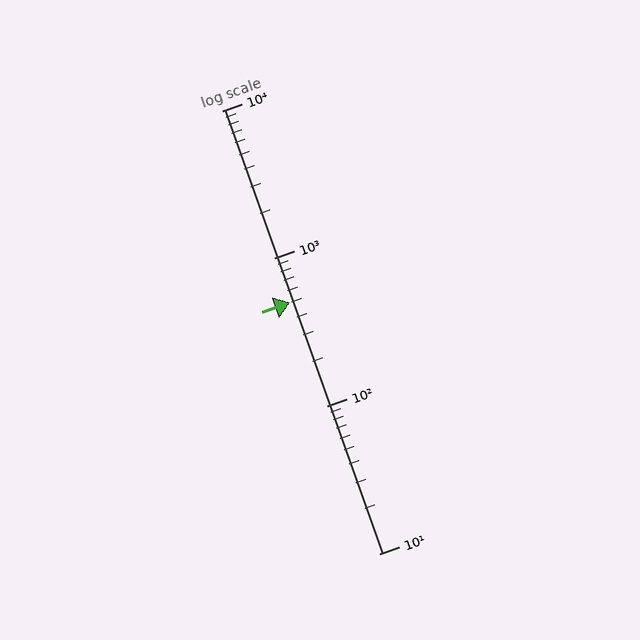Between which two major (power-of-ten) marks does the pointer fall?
The pointer is between 100 and 1000.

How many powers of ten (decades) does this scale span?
The scale spans 3 decades, from 10 to 10000.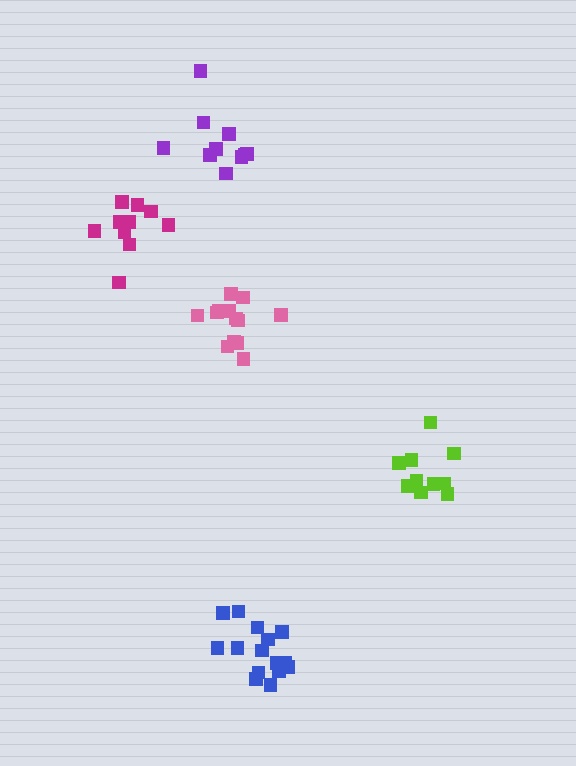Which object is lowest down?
The blue cluster is bottommost.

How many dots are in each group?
Group 1: 15 dots, Group 2: 10 dots, Group 3: 10 dots, Group 4: 13 dots, Group 5: 10 dots (58 total).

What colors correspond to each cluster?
The clusters are colored: blue, lime, purple, pink, magenta.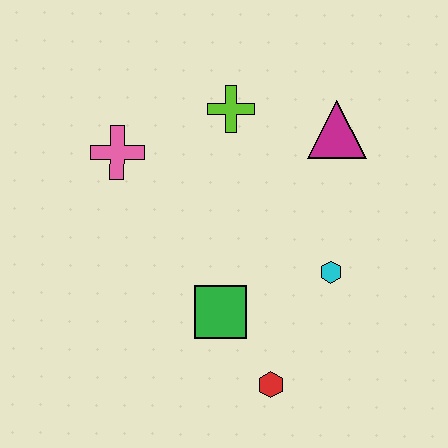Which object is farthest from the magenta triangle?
The red hexagon is farthest from the magenta triangle.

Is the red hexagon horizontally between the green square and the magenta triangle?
Yes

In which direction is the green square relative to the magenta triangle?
The green square is below the magenta triangle.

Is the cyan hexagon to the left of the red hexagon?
No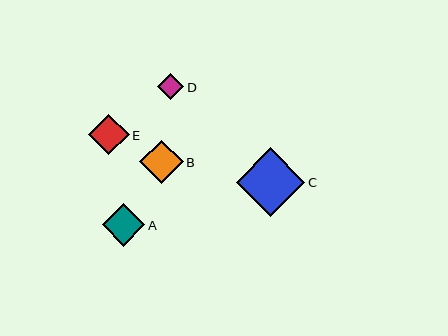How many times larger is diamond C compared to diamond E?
Diamond C is approximately 1.7 times the size of diamond E.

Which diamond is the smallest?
Diamond D is the smallest with a size of approximately 26 pixels.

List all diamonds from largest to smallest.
From largest to smallest: C, B, A, E, D.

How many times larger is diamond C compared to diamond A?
Diamond C is approximately 1.6 times the size of diamond A.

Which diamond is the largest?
Diamond C is the largest with a size of approximately 69 pixels.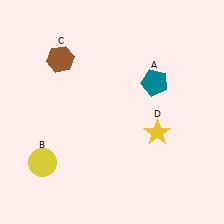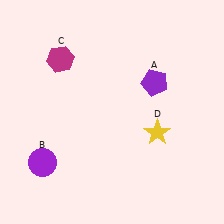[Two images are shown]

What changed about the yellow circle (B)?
In Image 1, B is yellow. In Image 2, it changed to purple.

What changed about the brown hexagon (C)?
In Image 1, C is brown. In Image 2, it changed to magenta.